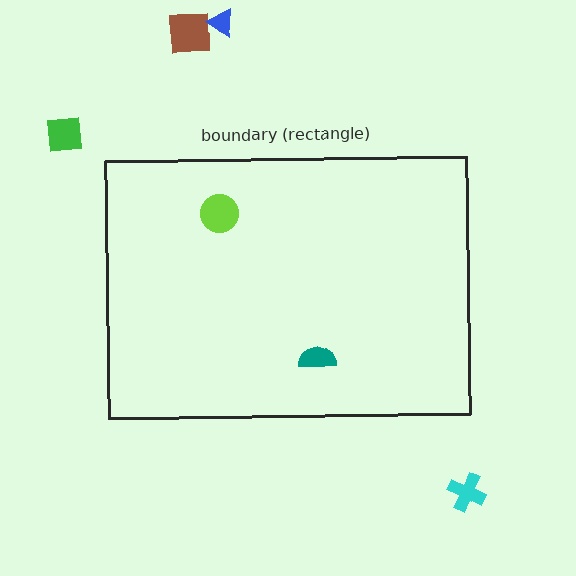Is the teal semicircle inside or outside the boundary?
Inside.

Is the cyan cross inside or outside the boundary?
Outside.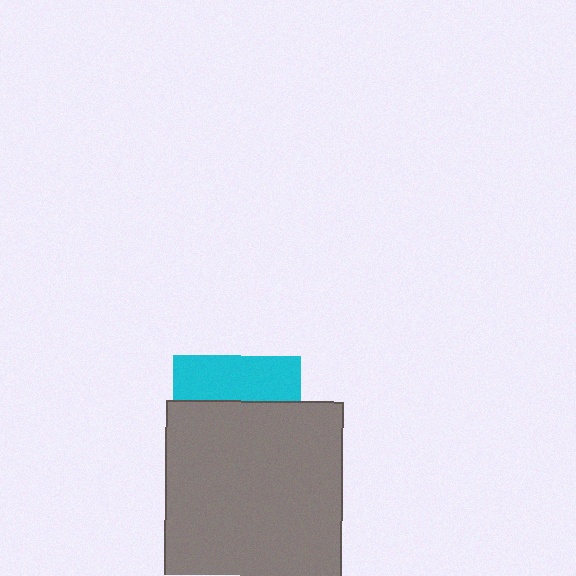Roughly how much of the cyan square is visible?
A small part of it is visible (roughly 35%).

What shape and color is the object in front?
The object in front is a gray square.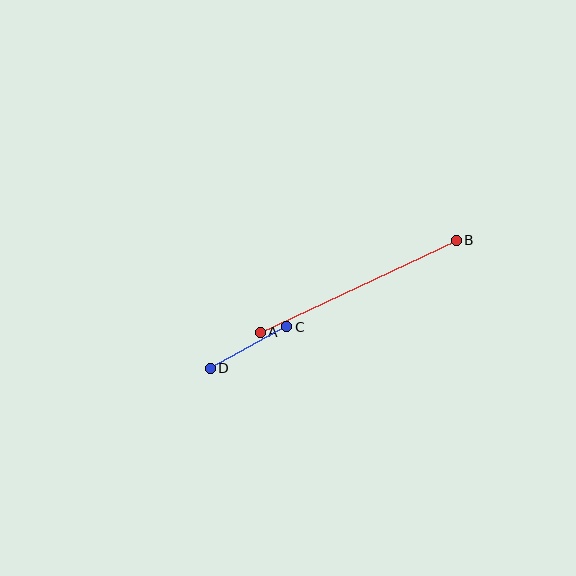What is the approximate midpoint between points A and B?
The midpoint is at approximately (358, 286) pixels.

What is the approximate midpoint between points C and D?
The midpoint is at approximately (248, 348) pixels.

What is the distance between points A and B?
The distance is approximately 217 pixels.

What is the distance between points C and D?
The distance is approximately 87 pixels.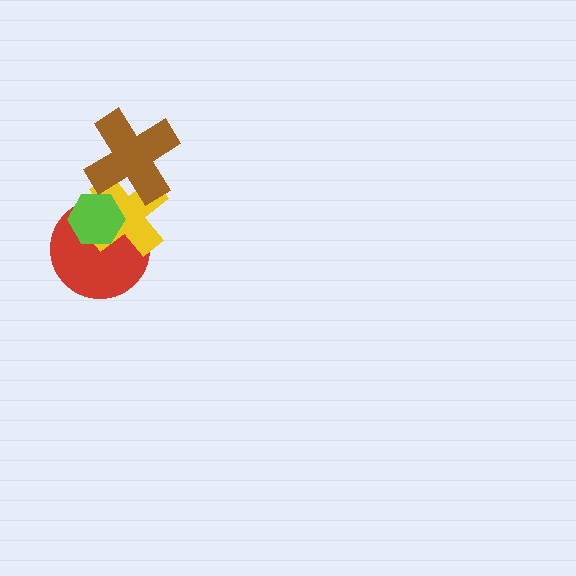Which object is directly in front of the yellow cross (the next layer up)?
The lime hexagon is directly in front of the yellow cross.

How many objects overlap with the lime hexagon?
2 objects overlap with the lime hexagon.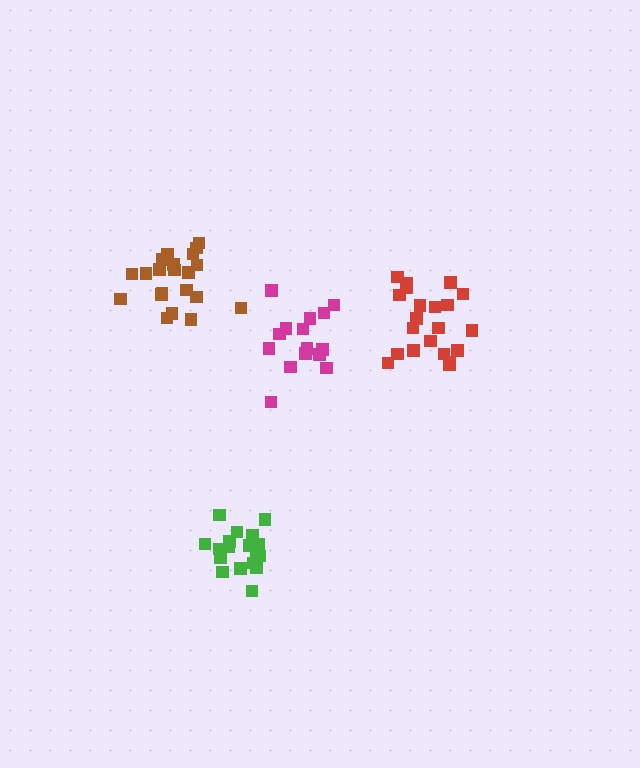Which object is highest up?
The brown cluster is topmost.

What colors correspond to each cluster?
The clusters are colored: green, brown, magenta, red.